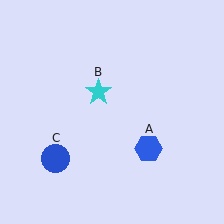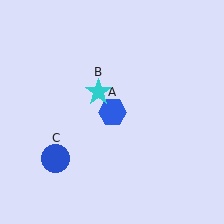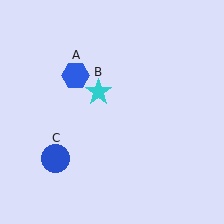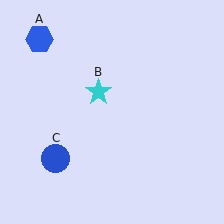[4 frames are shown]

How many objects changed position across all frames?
1 object changed position: blue hexagon (object A).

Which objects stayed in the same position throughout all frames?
Cyan star (object B) and blue circle (object C) remained stationary.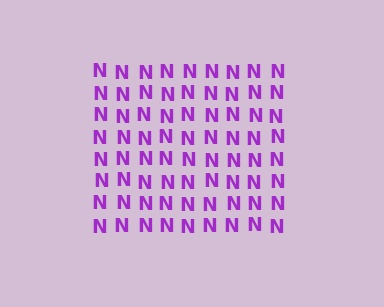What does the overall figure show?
The overall figure shows a square.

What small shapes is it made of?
It is made of small letter N's.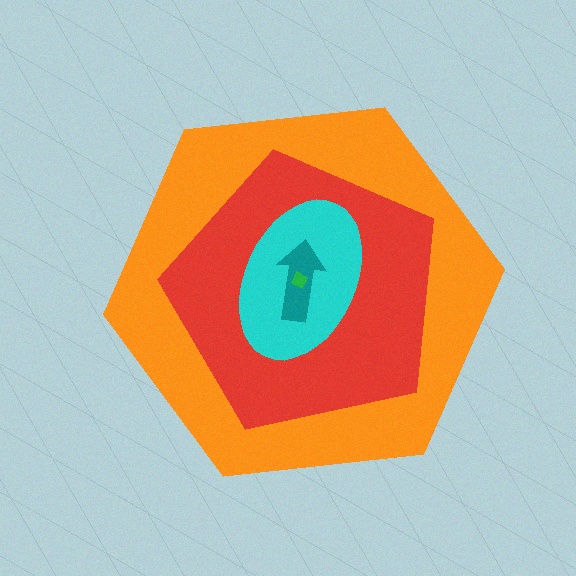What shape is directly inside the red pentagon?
The cyan ellipse.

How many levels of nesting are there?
5.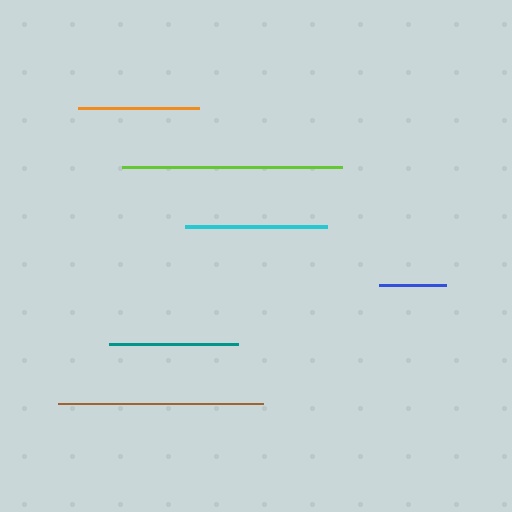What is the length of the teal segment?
The teal segment is approximately 130 pixels long.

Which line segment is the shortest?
The blue line is the shortest at approximately 66 pixels.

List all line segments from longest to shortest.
From longest to shortest: lime, brown, cyan, teal, orange, blue.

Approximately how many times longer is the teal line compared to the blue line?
The teal line is approximately 1.9 times the length of the blue line.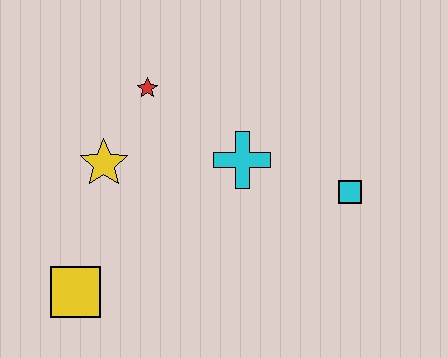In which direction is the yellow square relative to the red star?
The yellow square is below the red star.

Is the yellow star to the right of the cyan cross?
No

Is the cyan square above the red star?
No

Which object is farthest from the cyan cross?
The yellow square is farthest from the cyan cross.